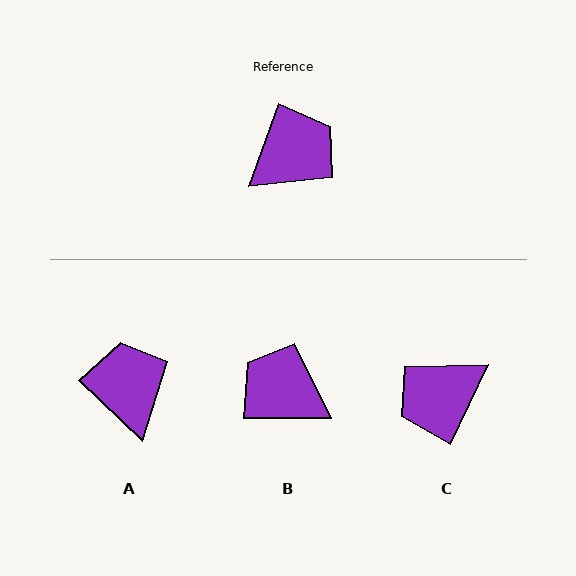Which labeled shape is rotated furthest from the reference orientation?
C, about 174 degrees away.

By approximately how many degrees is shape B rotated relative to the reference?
Approximately 110 degrees counter-clockwise.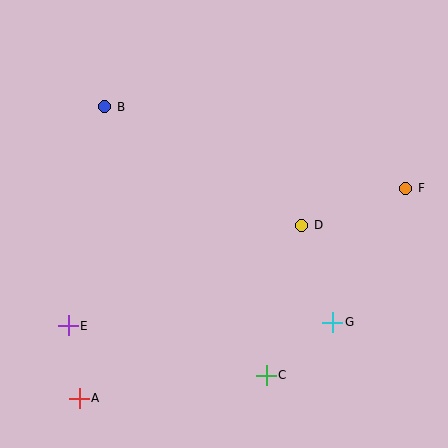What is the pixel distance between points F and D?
The distance between F and D is 110 pixels.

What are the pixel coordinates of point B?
Point B is at (105, 107).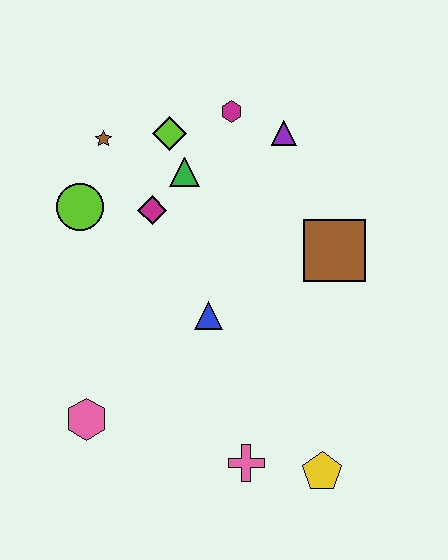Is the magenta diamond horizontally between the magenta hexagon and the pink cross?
No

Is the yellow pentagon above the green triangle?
No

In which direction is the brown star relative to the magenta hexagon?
The brown star is to the left of the magenta hexagon.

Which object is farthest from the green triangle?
The yellow pentagon is farthest from the green triangle.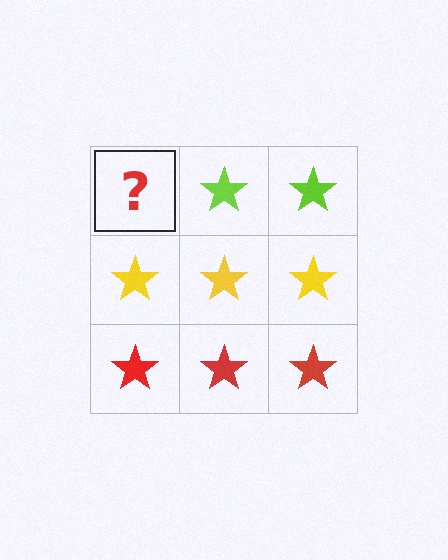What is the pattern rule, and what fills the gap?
The rule is that each row has a consistent color. The gap should be filled with a lime star.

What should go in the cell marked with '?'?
The missing cell should contain a lime star.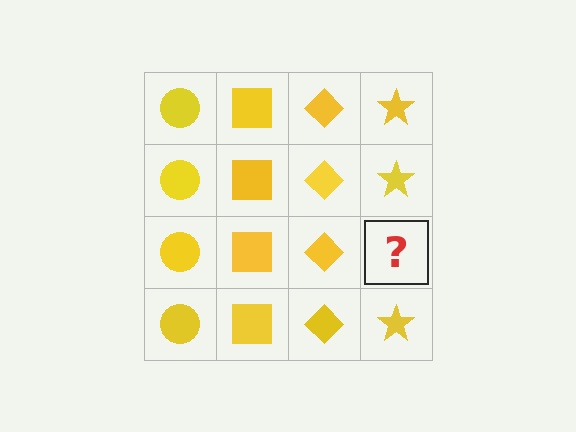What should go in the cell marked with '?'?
The missing cell should contain a yellow star.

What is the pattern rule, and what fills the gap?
The rule is that each column has a consistent shape. The gap should be filled with a yellow star.